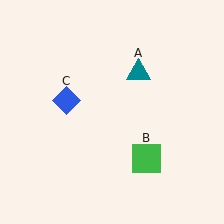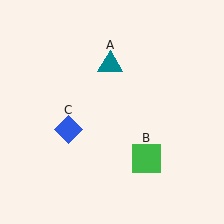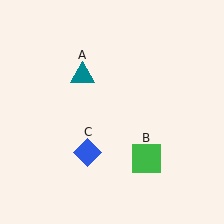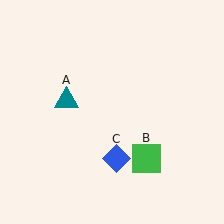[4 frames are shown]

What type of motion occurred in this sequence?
The teal triangle (object A), blue diamond (object C) rotated counterclockwise around the center of the scene.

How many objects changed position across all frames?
2 objects changed position: teal triangle (object A), blue diamond (object C).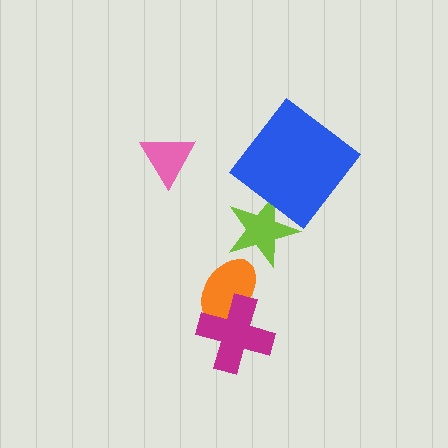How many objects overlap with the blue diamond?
1 object overlaps with the blue diamond.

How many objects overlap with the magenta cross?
1 object overlaps with the magenta cross.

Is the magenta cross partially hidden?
No, no other shape covers it.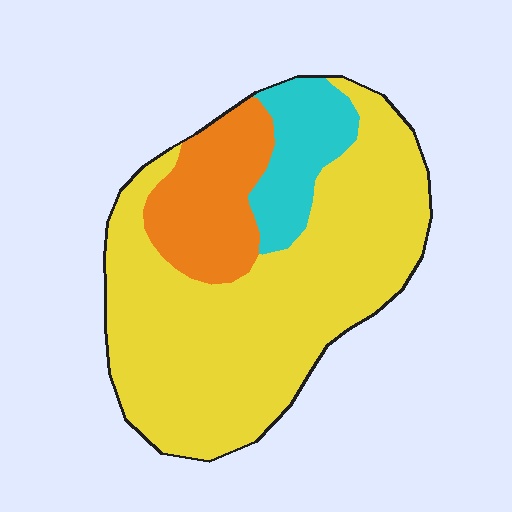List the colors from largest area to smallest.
From largest to smallest: yellow, orange, cyan.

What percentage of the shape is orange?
Orange covers about 20% of the shape.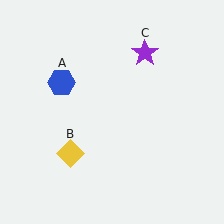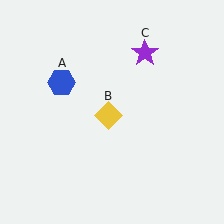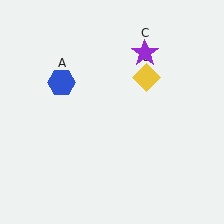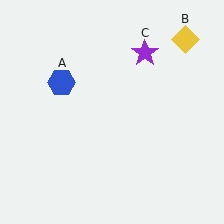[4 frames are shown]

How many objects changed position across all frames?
1 object changed position: yellow diamond (object B).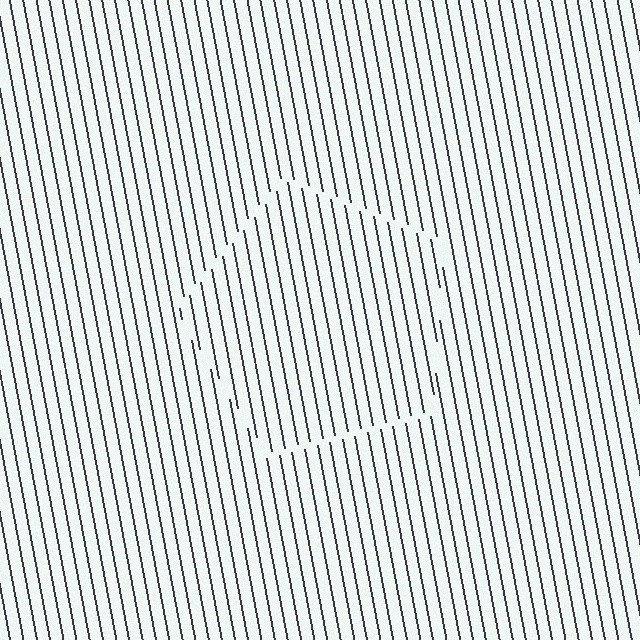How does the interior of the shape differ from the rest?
The interior of the shape contains the same grating, shifted by half a period — the contour is defined by the phase discontinuity where line-ends from the inner and outer gratings abut.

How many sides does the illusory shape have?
5 sides — the line-ends trace a pentagon.